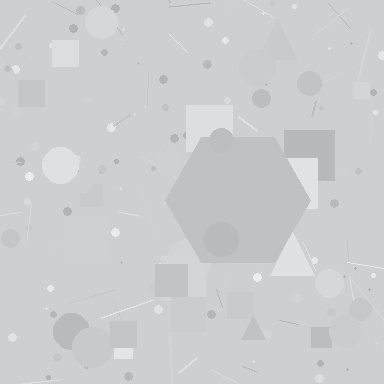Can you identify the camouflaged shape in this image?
The camouflaged shape is a hexagon.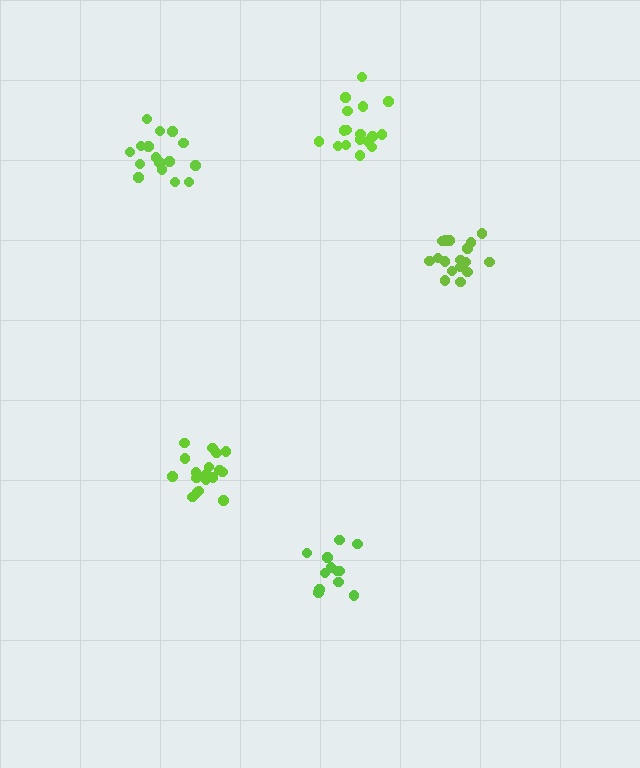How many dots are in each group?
Group 1: 13 dots, Group 2: 19 dots, Group 3: 17 dots, Group 4: 17 dots, Group 5: 18 dots (84 total).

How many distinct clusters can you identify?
There are 5 distinct clusters.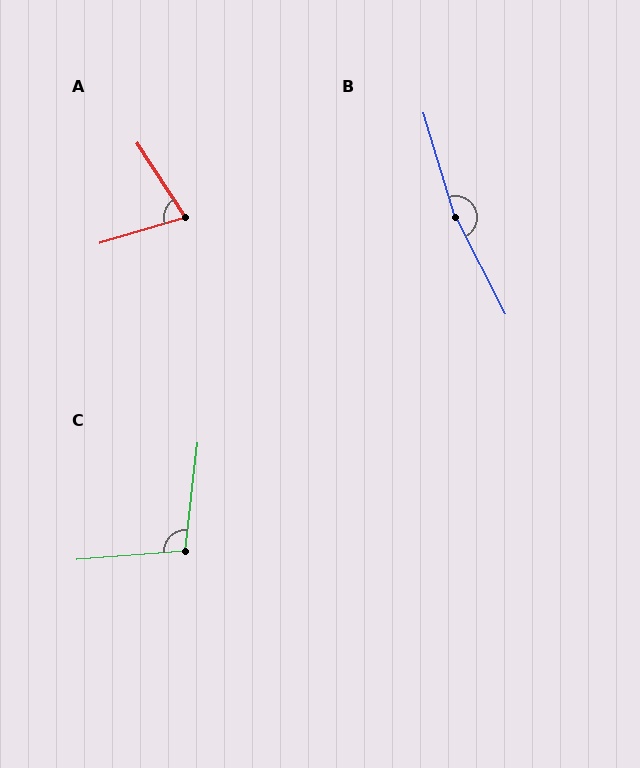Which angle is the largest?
B, at approximately 169 degrees.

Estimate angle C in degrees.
Approximately 101 degrees.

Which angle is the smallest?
A, at approximately 74 degrees.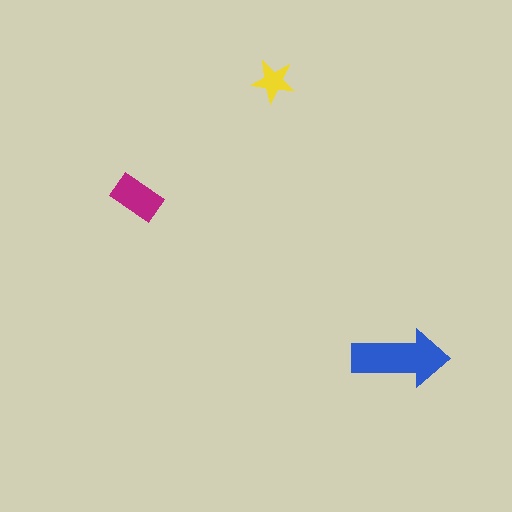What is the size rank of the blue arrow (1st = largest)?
1st.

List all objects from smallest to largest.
The yellow star, the magenta rectangle, the blue arrow.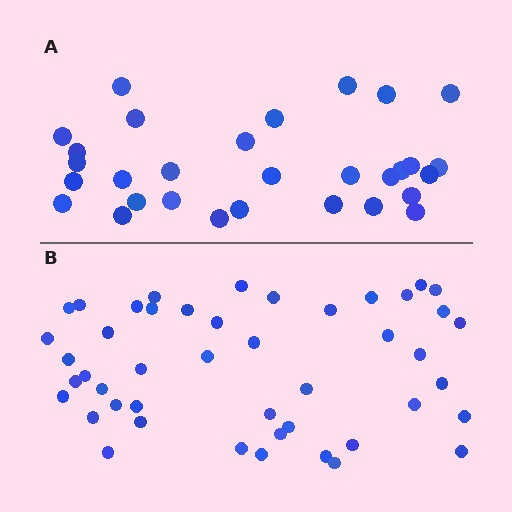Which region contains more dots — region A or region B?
Region B (the bottom region) has more dots.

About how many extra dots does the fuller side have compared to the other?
Region B has approximately 15 more dots than region A.